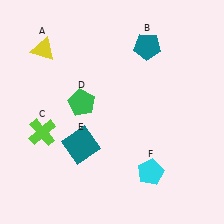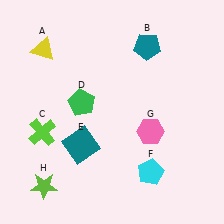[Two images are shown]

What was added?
A pink hexagon (G), a lime star (H) were added in Image 2.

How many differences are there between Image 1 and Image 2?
There are 2 differences between the two images.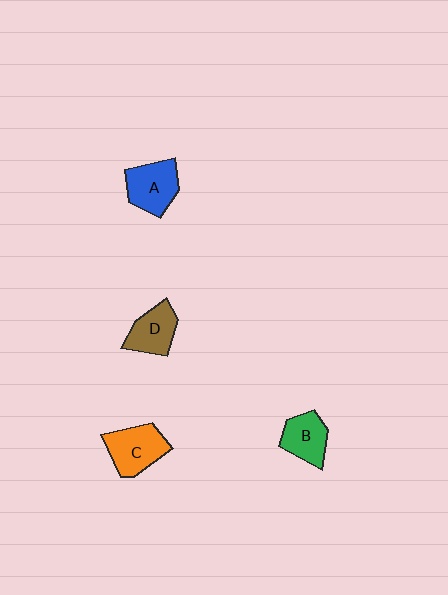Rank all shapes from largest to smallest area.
From largest to smallest: C (orange), A (blue), D (brown), B (green).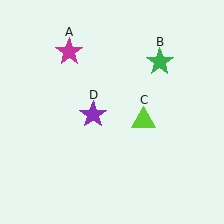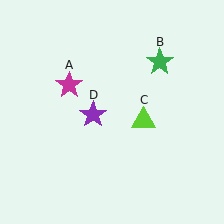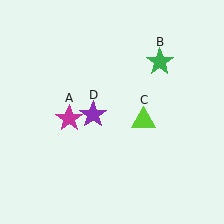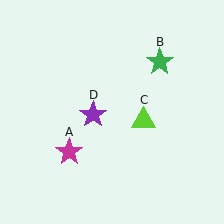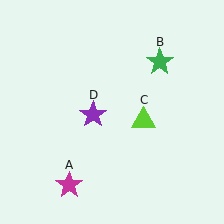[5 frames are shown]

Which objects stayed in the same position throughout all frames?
Green star (object B) and lime triangle (object C) and purple star (object D) remained stationary.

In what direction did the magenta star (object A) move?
The magenta star (object A) moved down.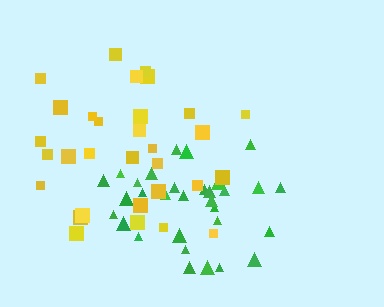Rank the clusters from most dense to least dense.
green, yellow.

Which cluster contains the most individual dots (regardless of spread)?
Green (31).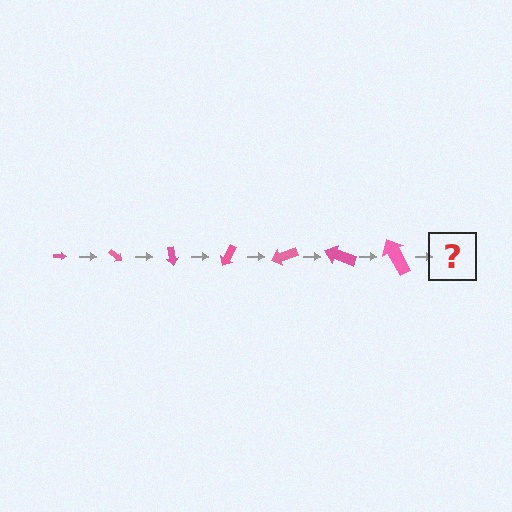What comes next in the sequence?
The next element should be an arrow, larger than the previous one and rotated 280 degrees from the start.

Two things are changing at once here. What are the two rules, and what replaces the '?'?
The two rules are that the arrow grows larger each step and it rotates 40 degrees each step. The '?' should be an arrow, larger than the previous one and rotated 280 degrees from the start.